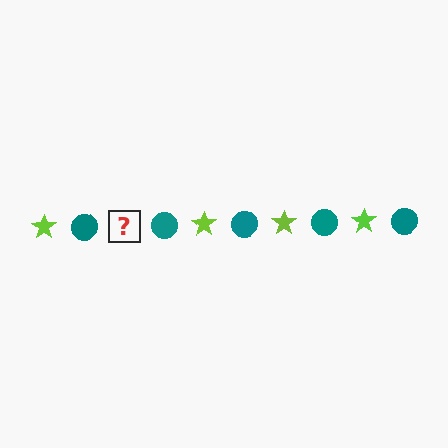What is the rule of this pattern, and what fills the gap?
The rule is that the pattern alternates between lime star and teal circle. The gap should be filled with a lime star.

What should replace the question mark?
The question mark should be replaced with a lime star.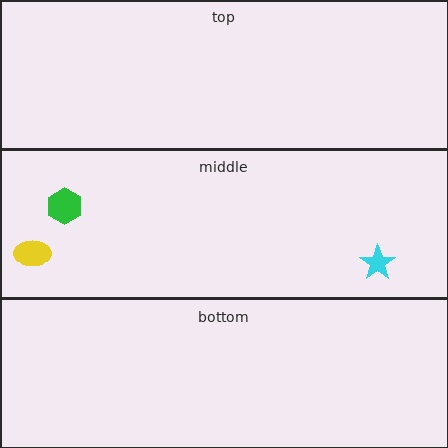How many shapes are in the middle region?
3.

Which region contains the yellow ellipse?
The middle region.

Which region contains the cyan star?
The middle region.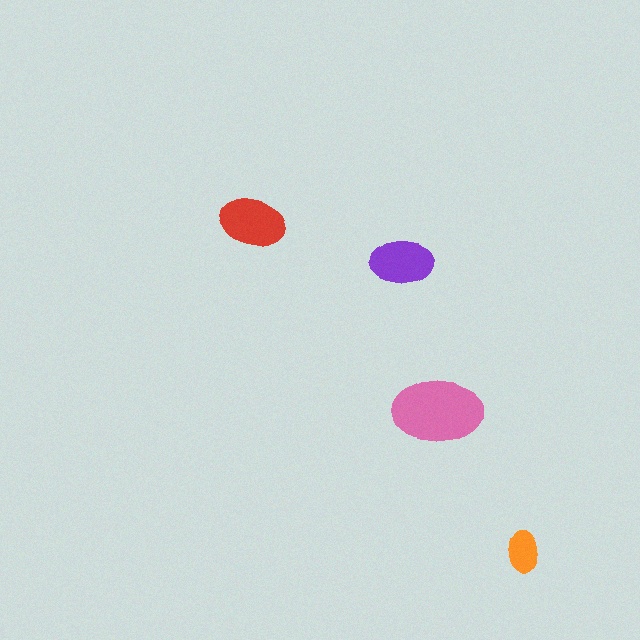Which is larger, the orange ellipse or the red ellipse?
The red one.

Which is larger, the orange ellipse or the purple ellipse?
The purple one.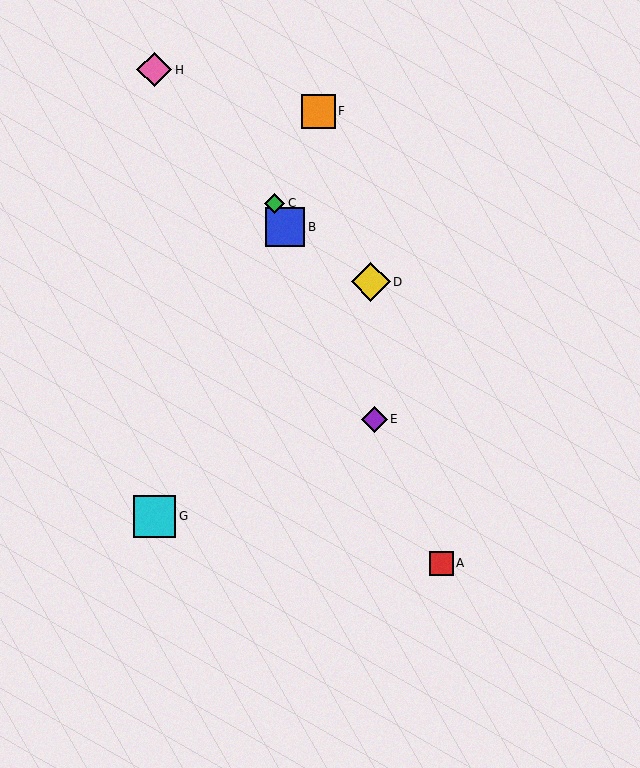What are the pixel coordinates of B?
Object B is at (285, 227).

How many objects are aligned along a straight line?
4 objects (A, B, C, E) are aligned along a straight line.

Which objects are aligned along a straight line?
Objects A, B, C, E are aligned along a straight line.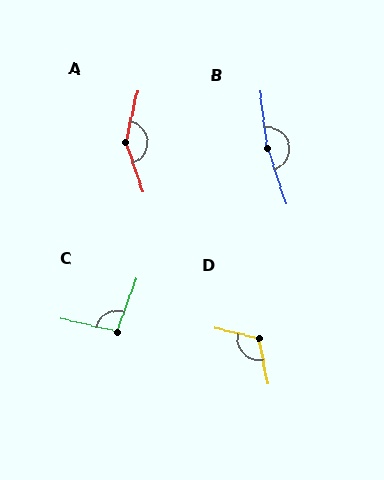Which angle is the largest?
B, at approximately 169 degrees.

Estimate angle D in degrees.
Approximately 113 degrees.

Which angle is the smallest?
C, at approximately 97 degrees.